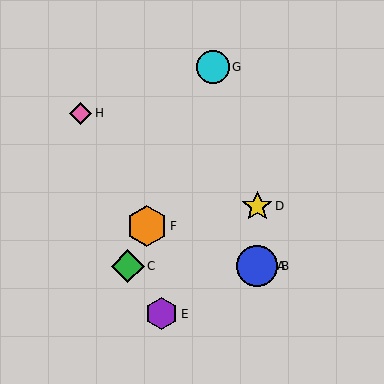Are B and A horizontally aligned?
Yes, both are at y≈266.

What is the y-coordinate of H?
Object H is at y≈113.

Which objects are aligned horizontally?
Objects A, B, C are aligned horizontally.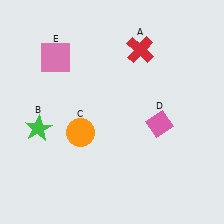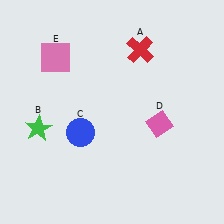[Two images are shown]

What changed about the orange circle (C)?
In Image 1, C is orange. In Image 2, it changed to blue.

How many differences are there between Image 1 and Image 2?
There is 1 difference between the two images.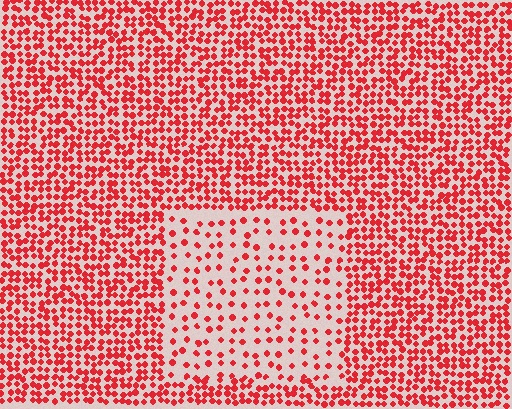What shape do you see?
I see a rectangle.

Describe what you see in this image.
The image contains small red elements arranged at two different densities. A rectangle-shaped region is visible where the elements are less densely packed than the surrounding area.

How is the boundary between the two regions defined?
The boundary is defined by a change in element density (approximately 2.5x ratio). All elements are the same color, size, and shape.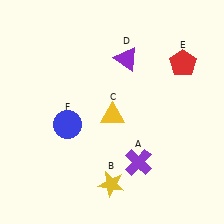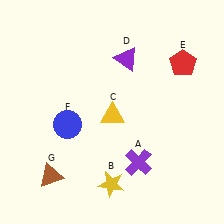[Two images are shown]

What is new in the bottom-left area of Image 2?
A brown triangle (G) was added in the bottom-left area of Image 2.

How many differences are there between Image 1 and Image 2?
There is 1 difference between the two images.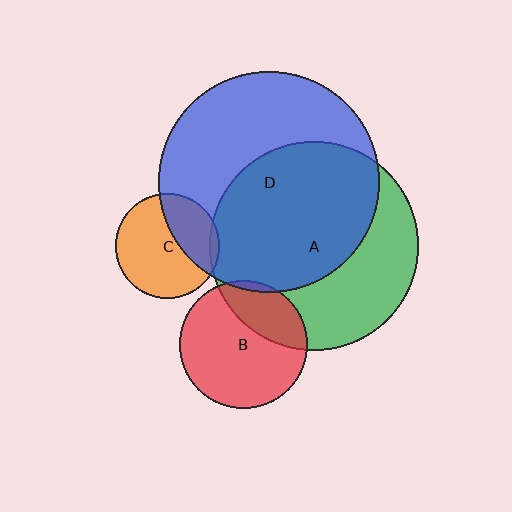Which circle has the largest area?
Circle D (blue).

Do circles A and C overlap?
Yes.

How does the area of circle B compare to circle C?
Approximately 1.5 times.